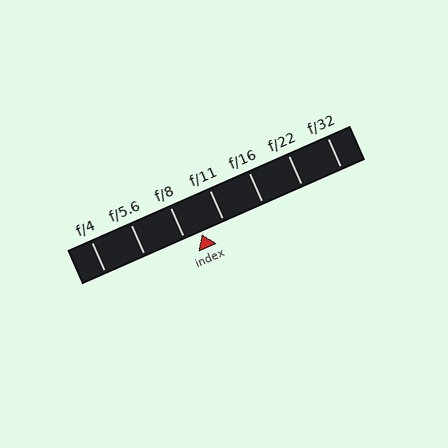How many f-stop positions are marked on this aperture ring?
There are 7 f-stop positions marked.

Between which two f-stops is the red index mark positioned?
The index mark is between f/8 and f/11.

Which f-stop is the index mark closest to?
The index mark is closest to f/8.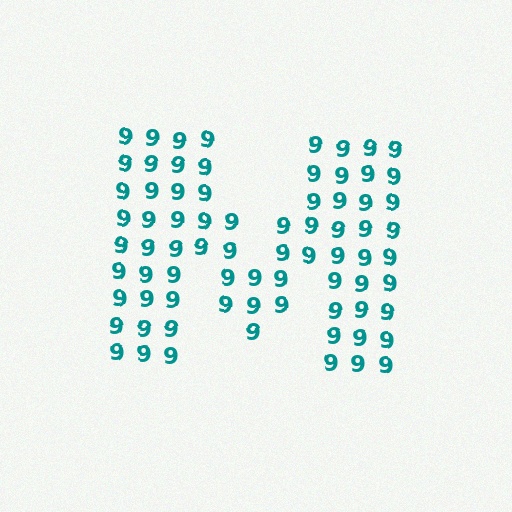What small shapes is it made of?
It is made of small digit 9's.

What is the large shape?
The large shape is the letter M.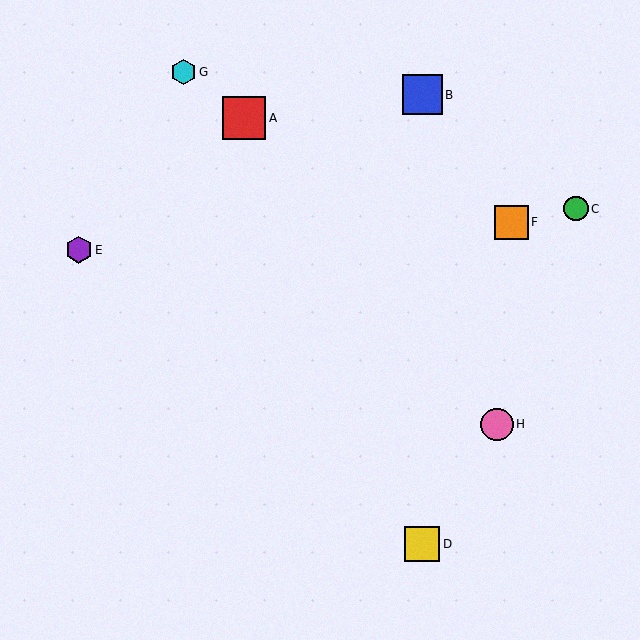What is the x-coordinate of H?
Object H is at x≈497.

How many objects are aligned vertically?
2 objects (B, D) are aligned vertically.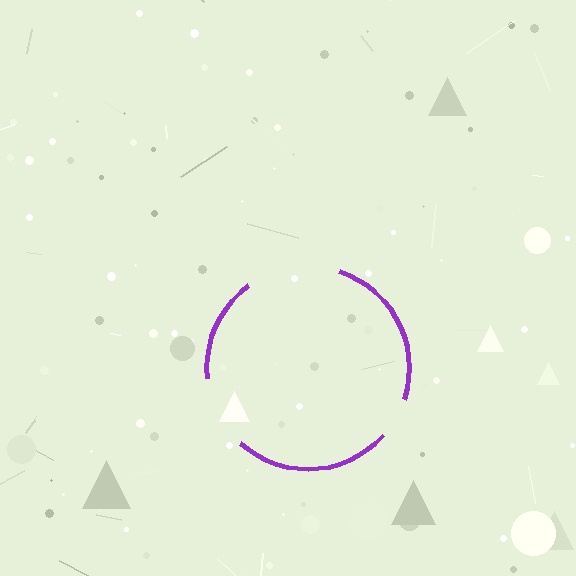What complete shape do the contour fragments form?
The contour fragments form a circle.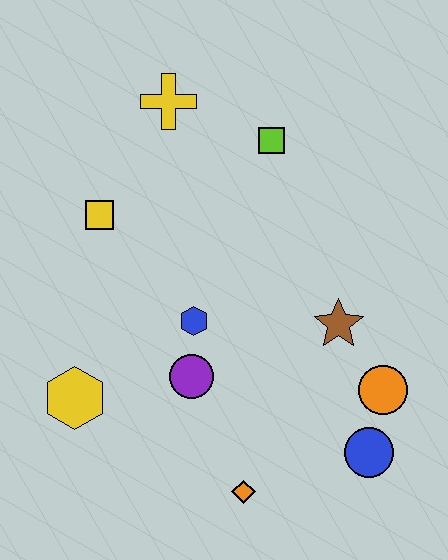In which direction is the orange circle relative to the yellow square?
The orange circle is to the right of the yellow square.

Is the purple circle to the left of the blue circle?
Yes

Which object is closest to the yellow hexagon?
The purple circle is closest to the yellow hexagon.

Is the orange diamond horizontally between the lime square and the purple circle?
Yes